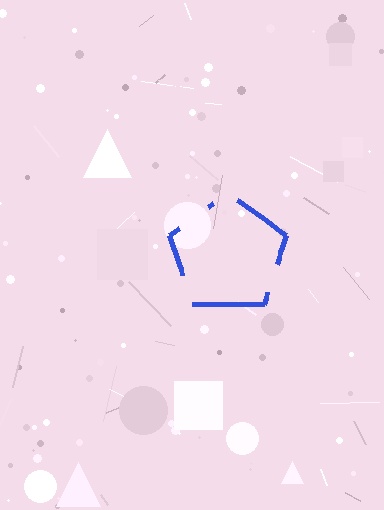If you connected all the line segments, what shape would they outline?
They would outline a pentagon.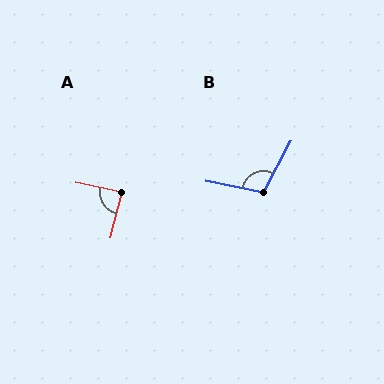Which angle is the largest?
B, at approximately 106 degrees.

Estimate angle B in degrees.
Approximately 106 degrees.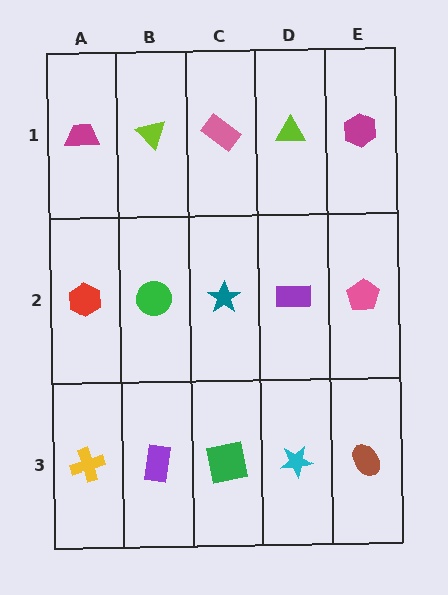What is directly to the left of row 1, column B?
A magenta trapezoid.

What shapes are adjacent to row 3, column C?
A teal star (row 2, column C), a purple rectangle (row 3, column B), a cyan star (row 3, column D).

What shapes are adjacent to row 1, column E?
A pink pentagon (row 2, column E), a lime triangle (row 1, column D).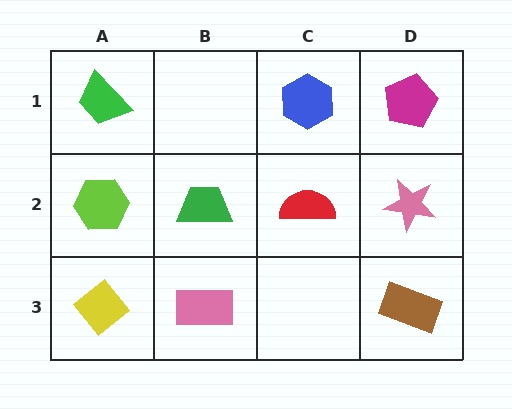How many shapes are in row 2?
4 shapes.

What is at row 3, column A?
A yellow diamond.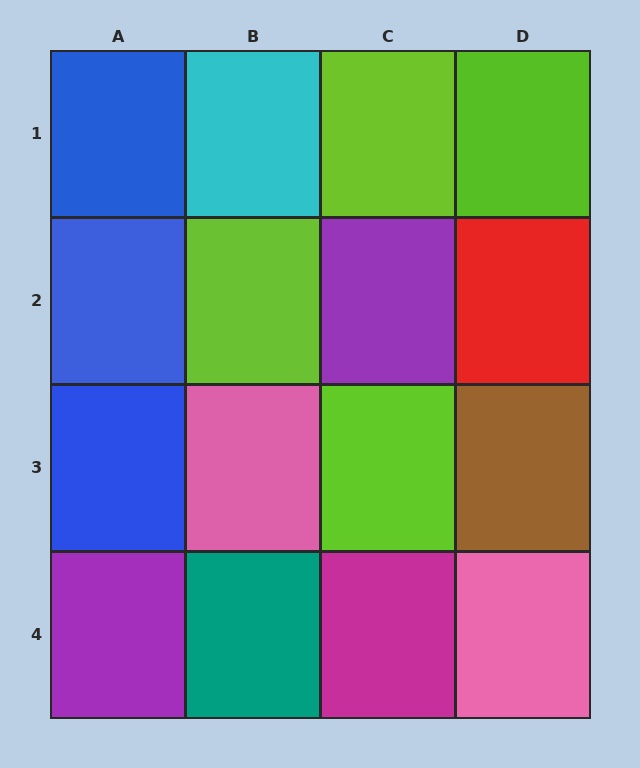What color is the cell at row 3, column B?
Pink.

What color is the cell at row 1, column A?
Blue.